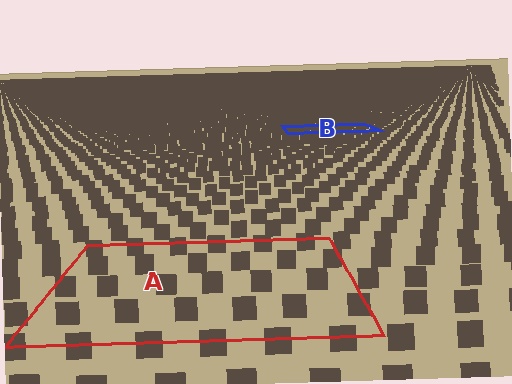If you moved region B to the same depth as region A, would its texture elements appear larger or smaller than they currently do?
They would appear larger. At a closer depth, the same texture elements are projected at a bigger on-screen size.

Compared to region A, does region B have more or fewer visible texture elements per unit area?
Region B has more texture elements per unit area — they are packed more densely because it is farther away.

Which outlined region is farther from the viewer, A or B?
Region B is farther from the viewer — the texture elements inside it appear smaller and more densely packed.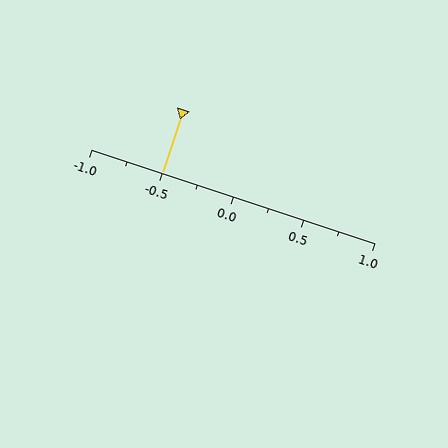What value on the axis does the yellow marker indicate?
The marker indicates approximately -0.5.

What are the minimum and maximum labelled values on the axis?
The axis runs from -1.0 to 1.0.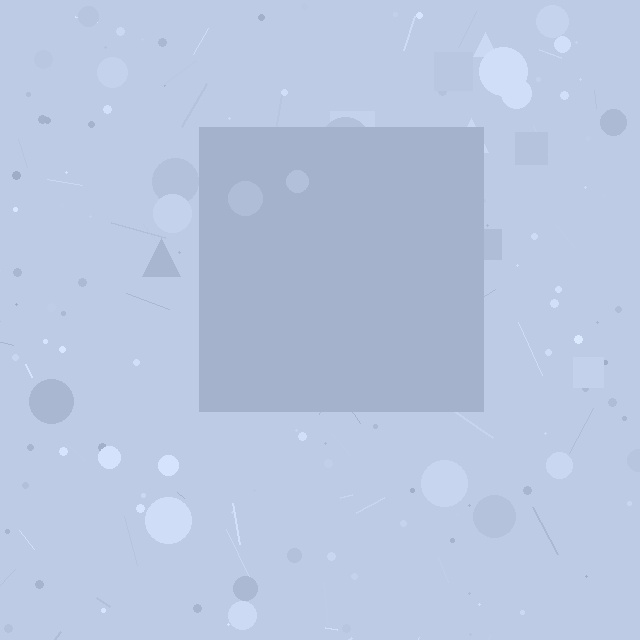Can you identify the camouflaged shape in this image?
The camouflaged shape is a square.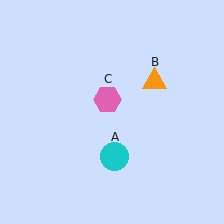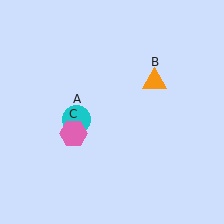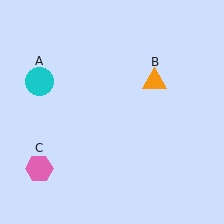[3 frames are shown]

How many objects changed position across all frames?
2 objects changed position: cyan circle (object A), pink hexagon (object C).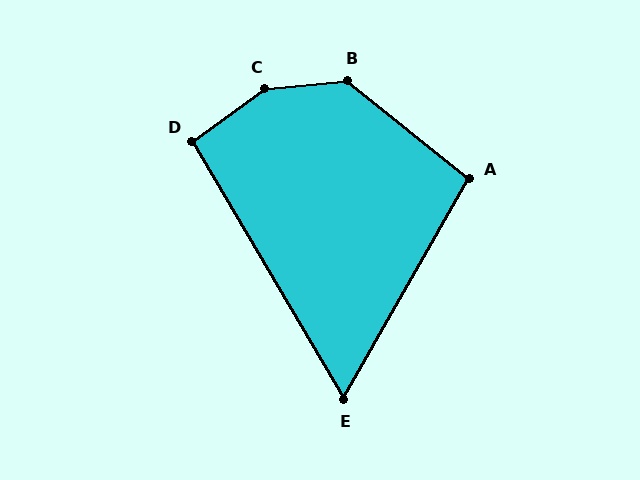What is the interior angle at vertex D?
Approximately 96 degrees (obtuse).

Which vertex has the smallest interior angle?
E, at approximately 60 degrees.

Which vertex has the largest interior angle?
C, at approximately 149 degrees.